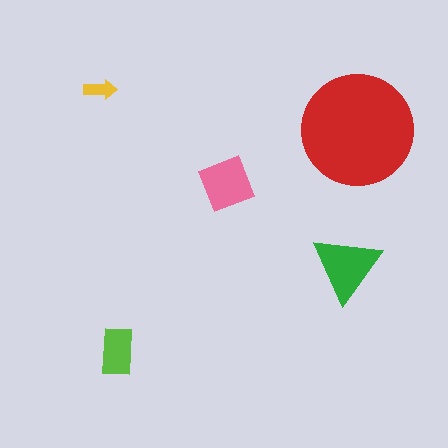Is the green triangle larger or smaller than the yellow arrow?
Larger.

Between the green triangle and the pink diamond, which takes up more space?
The green triangle.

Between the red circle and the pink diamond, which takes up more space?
The red circle.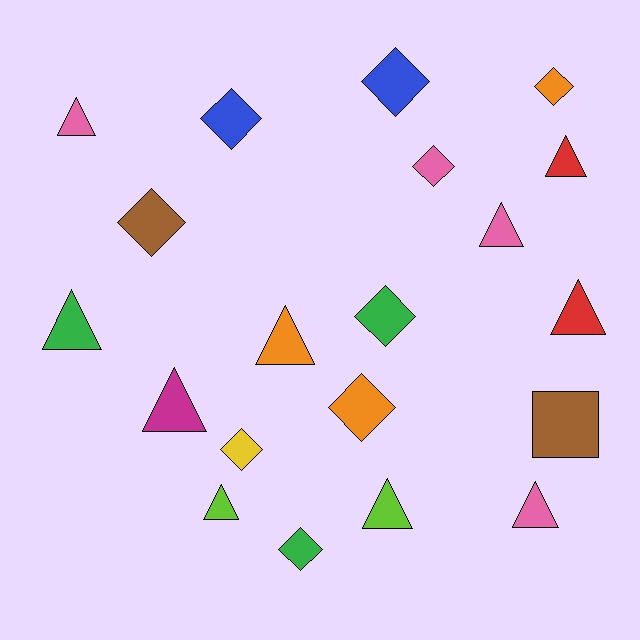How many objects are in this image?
There are 20 objects.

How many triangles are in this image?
There are 10 triangles.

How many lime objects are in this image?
There are 2 lime objects.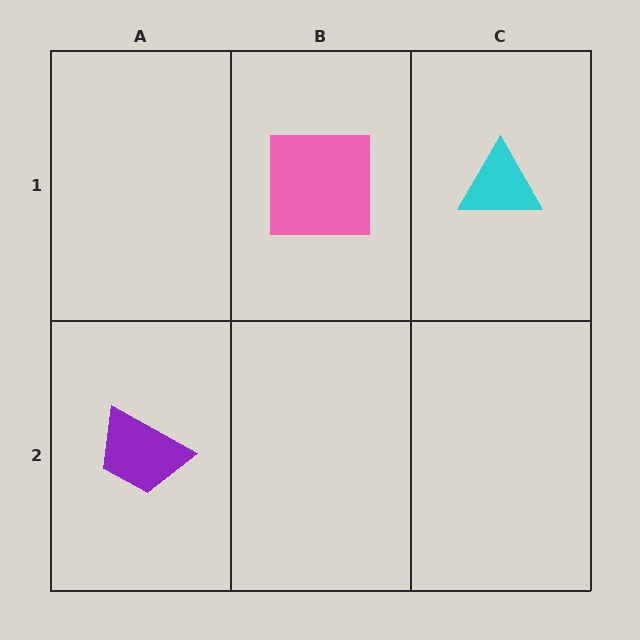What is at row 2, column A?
A purple trapezoid.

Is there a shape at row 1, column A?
No, that cell is empty.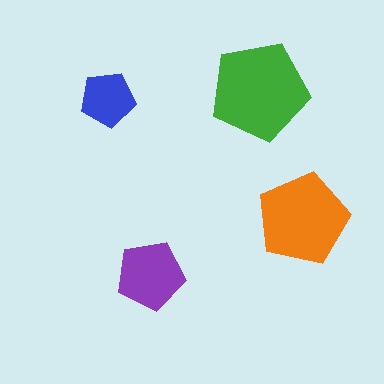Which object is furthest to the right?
The orange pentagon is rightmost.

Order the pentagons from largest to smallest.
the green one, the orange one, the purple one, the blue one.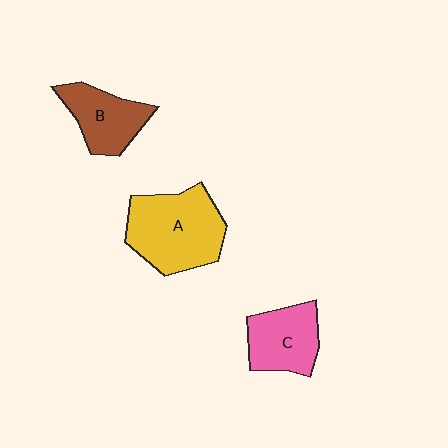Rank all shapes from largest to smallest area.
From largest to smallest: A (yellow), C (pink), B (brown).